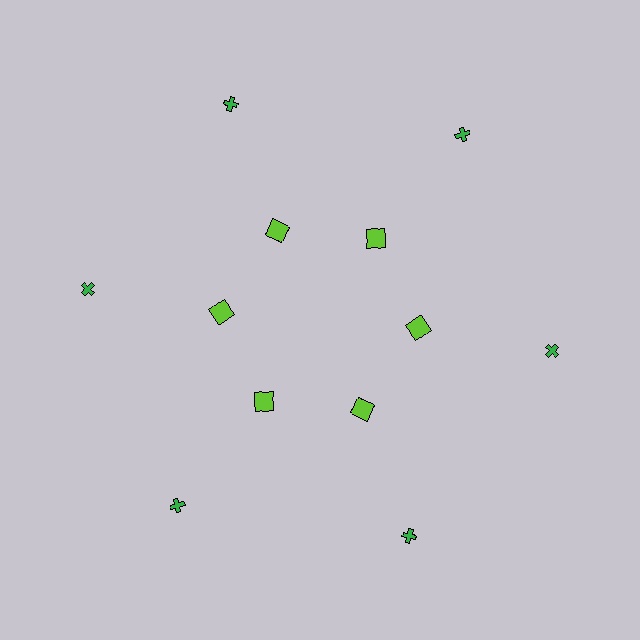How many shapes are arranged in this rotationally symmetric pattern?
There are 12 shapes, arranged in 6 groups of 2.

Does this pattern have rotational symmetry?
Yes, this pattern has 6-fold rotational symmetry. It looks the same after rotating 60 degrees around the center.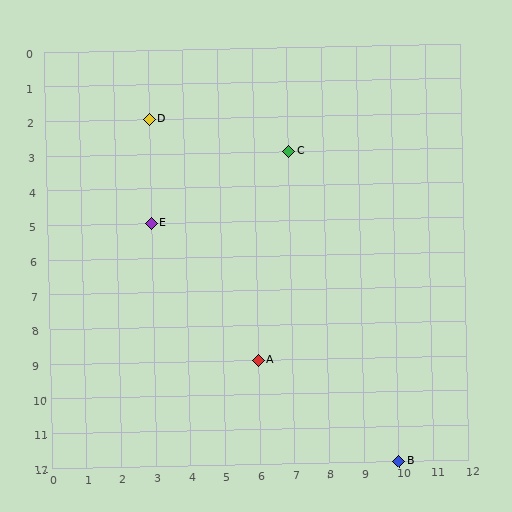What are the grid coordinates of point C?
Point C is at grid coordinates (7, 3).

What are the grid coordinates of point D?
Point D is at grid coordinates (3, 2).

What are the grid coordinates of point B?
Point B is at grid coordinates (10, 12).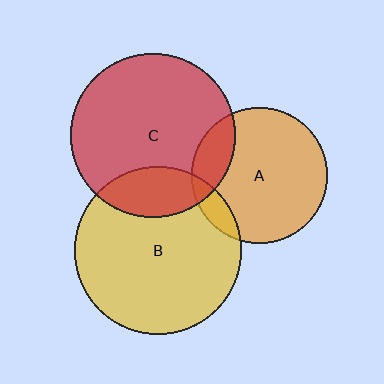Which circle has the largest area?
Circle B (yellow).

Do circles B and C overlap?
Yes.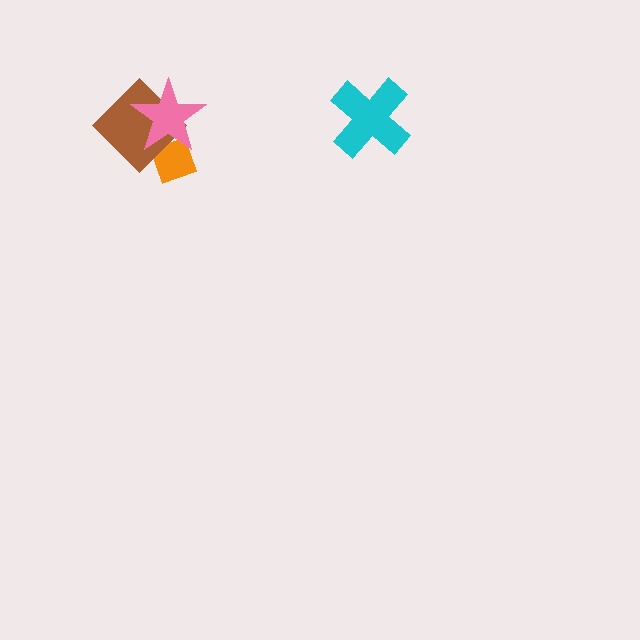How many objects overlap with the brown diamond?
2 objects overlap with the brown diamond.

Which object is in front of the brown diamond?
The pink star is in front of the brown diamond.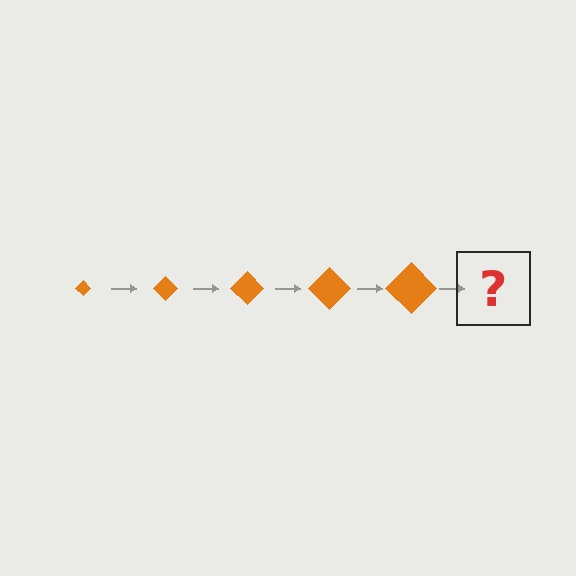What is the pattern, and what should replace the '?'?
The pattern is that the diamond gets progressively larger each step. The '?' should be an orange diamond, larger than the previous one.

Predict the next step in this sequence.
The next step is an orange diamond, larger than the previous one.